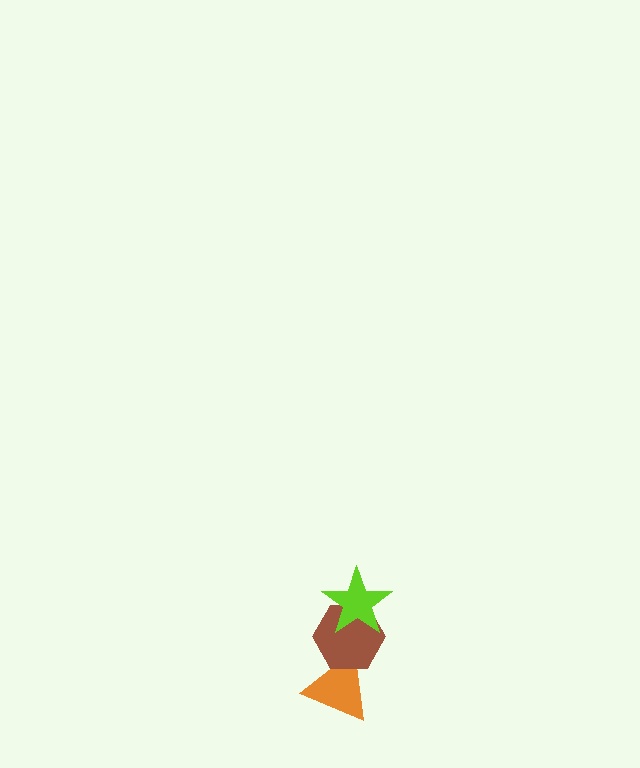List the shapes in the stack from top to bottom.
From top to bottom: the lime star, the brown hexagon, the orange triangle.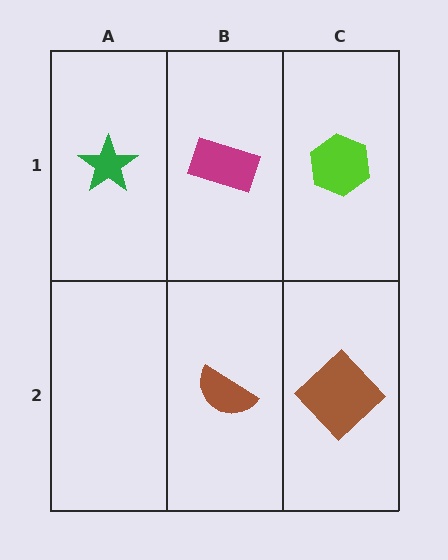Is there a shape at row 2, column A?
No, that cell is empty.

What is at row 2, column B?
A brown semicircle.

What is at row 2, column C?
A brown diamond.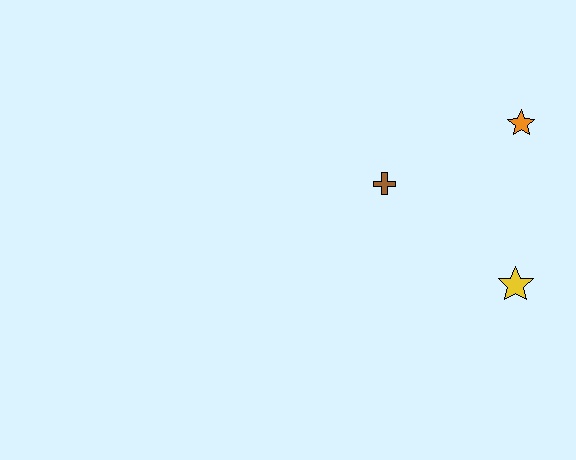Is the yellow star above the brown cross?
No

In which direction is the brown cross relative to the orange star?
The brown cross is to the left of the orange star.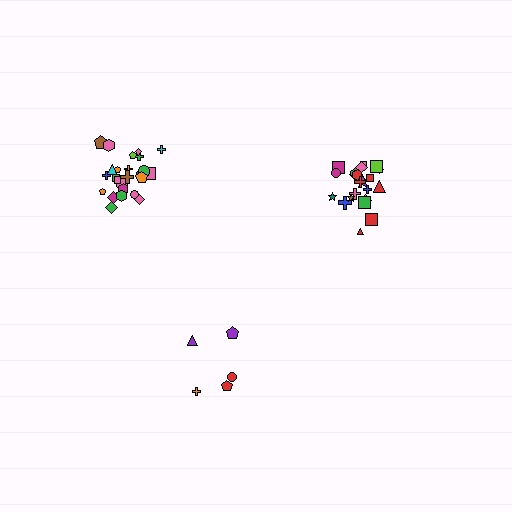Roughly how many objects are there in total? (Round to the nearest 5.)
Roughly 50 objects in total.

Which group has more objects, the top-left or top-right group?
The top-left group.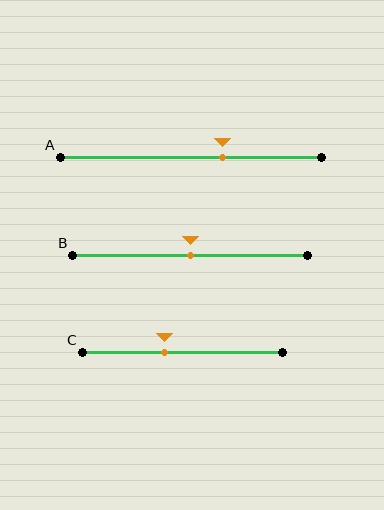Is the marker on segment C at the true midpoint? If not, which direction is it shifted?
No, the marker on segment C is shifted to the left by about 9% of the segment length.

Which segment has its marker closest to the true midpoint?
Segment B has its marker closest to the true midpoint.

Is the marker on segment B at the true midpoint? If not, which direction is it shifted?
Yes, the marker on segment B is at the true midpoint.